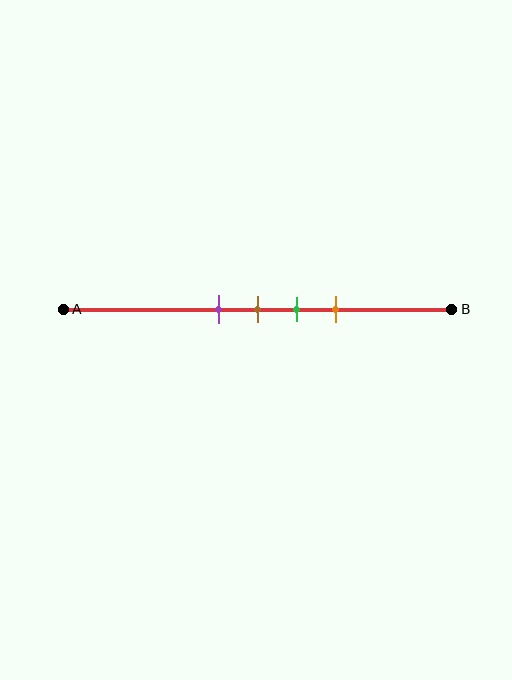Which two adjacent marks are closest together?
The purple and brown marks are the closest adjacent pair.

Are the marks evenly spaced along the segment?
Yes, the marks are approximately evenly spaced.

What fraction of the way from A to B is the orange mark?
The orange mark is approximately 70% (0.7) of the way from A to B.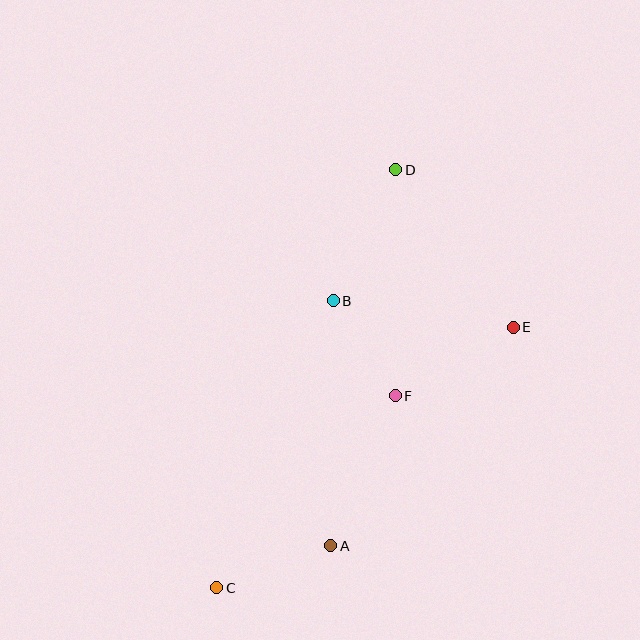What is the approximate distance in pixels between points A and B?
The distance between A and B is approximately 245 pixels.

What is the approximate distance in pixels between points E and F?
The distance between E and F is approximately 137 pixels.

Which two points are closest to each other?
Points B and F are closest to each other.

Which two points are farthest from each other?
Points C and D are farthest from each other.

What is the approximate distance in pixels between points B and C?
The distance between B and C is approximately 310 pixels.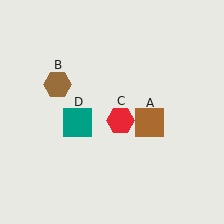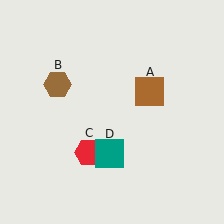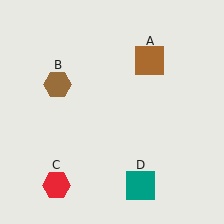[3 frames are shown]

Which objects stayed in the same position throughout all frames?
Brown hexagon (object B) remained stationary.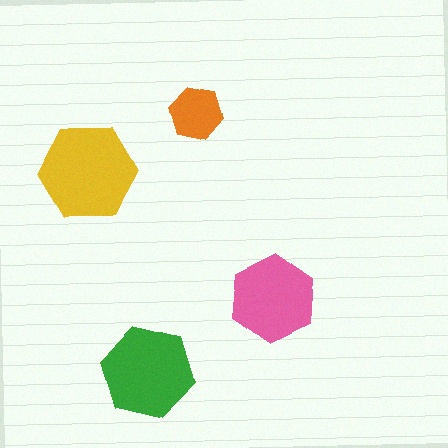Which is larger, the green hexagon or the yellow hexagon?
The yellow one.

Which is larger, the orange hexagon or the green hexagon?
The green one.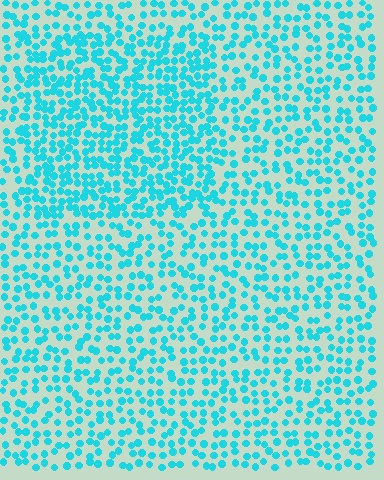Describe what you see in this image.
The image contains small cyan elements arranged at two different densities. A rectangle-shaped region is visible where the elements are more densely packed than the surrounding area.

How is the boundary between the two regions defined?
The boundary is defined by a change in element density (approximately 1.6x ratio). All elements are the same color, size, and shape.